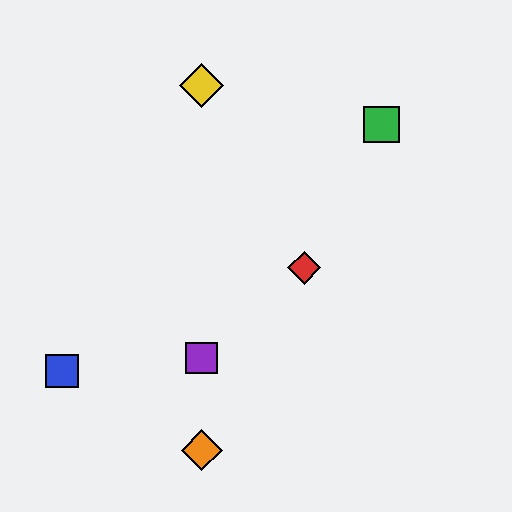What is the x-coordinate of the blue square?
The blue square is at x≈62.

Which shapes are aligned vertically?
The yellow diamond, the purple square, the orange diamond are aligned vertically.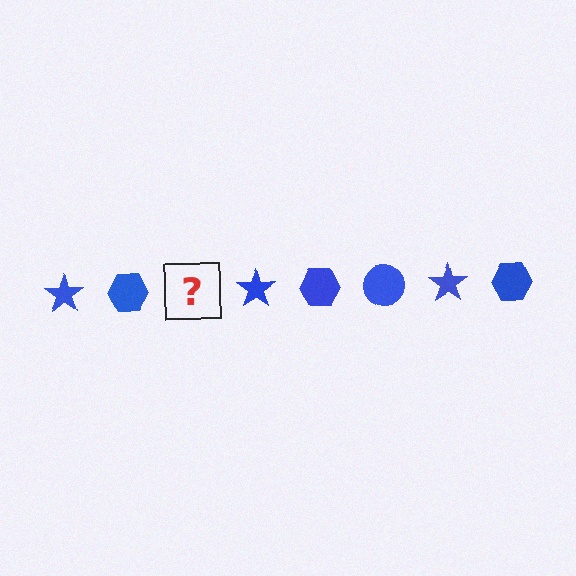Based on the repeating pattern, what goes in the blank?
The blank should be a blue circle.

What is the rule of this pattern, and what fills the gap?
The rule is that the pattern cycles through star, hexagon, circle shapes in blue. The gap should be filled with a blue circle.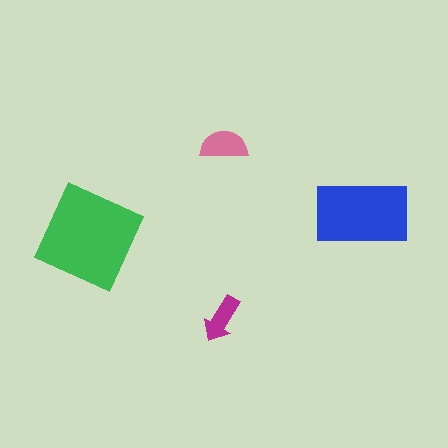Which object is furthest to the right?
The blue rectangle is rightmost.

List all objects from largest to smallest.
The green square, the blue rectangle, the pink semicircle, the magenta arrow.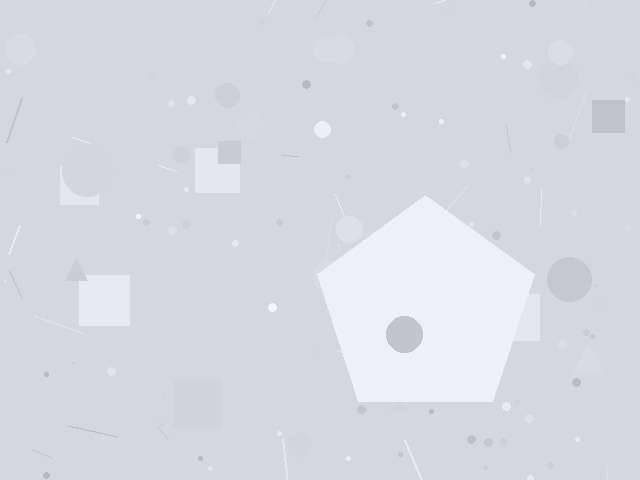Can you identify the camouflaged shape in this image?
The camouflaged shape is a pentagon.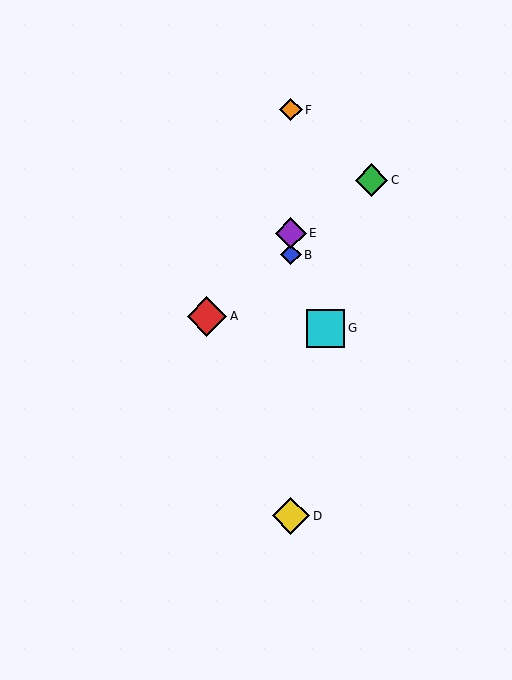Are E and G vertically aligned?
No, E is at x≈291 and G is at x≈326.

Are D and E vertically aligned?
Yes, both are at x≈291.